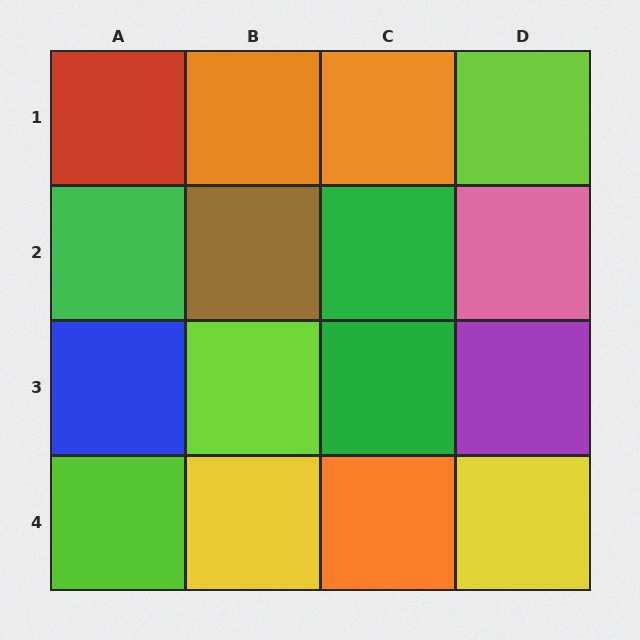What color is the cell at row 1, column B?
Orange.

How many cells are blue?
1 cell is blue.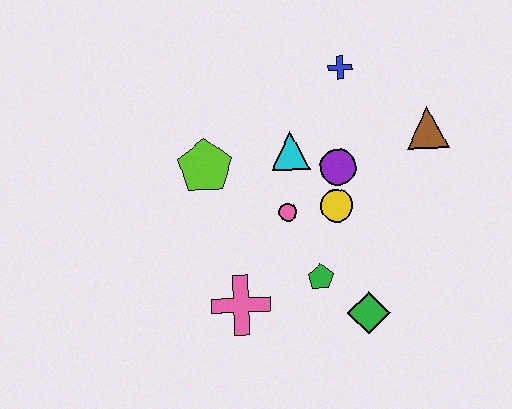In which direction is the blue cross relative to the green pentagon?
The blue cross is above the green pentagon.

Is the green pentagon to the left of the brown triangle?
Yes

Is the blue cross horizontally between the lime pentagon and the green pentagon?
No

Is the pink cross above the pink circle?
No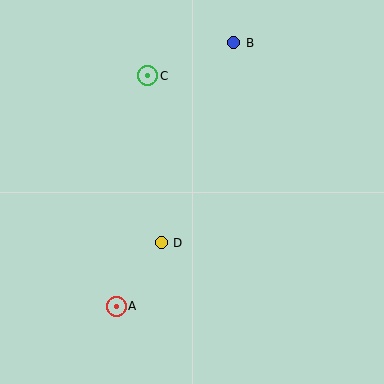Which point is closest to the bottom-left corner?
Point A is closest to the bottom-left corner.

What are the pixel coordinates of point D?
Point D is at (161, 243).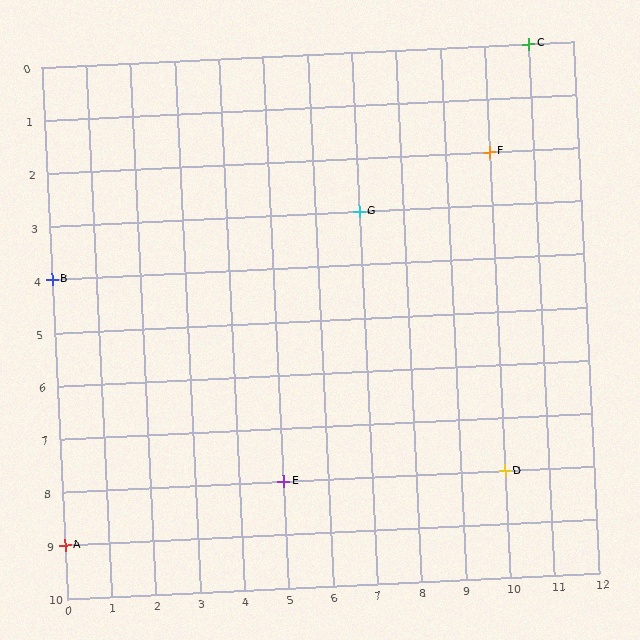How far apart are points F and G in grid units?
Points F and G are 3 columns and 1 row apart (about 3.2 grid units diagonally).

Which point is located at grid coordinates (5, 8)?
Point E is at (5, 8).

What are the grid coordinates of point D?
Point D is at grid coordinates (10, 8).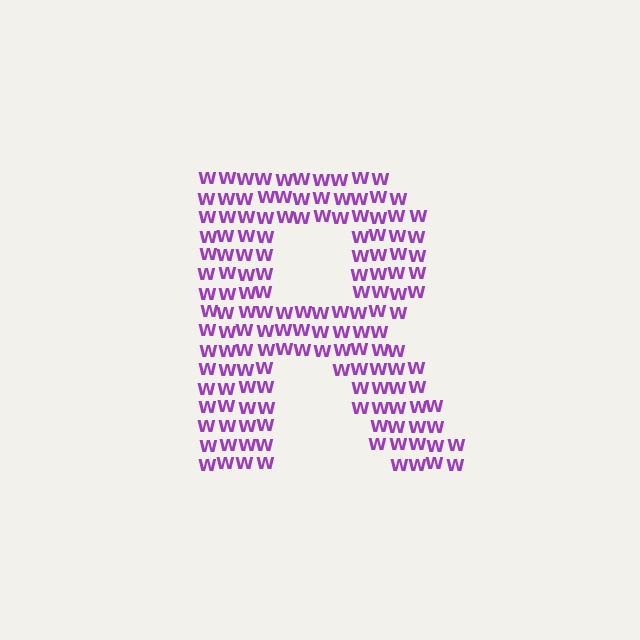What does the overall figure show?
The overall figure shows the letter R.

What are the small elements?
The small elements are letter W's.